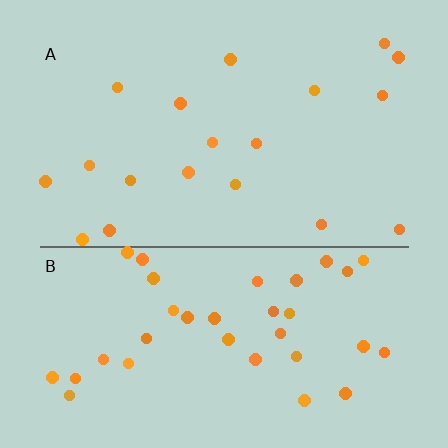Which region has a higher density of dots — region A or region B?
B (the bottom).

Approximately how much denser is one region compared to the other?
Approximately 1.9× — region B over region A.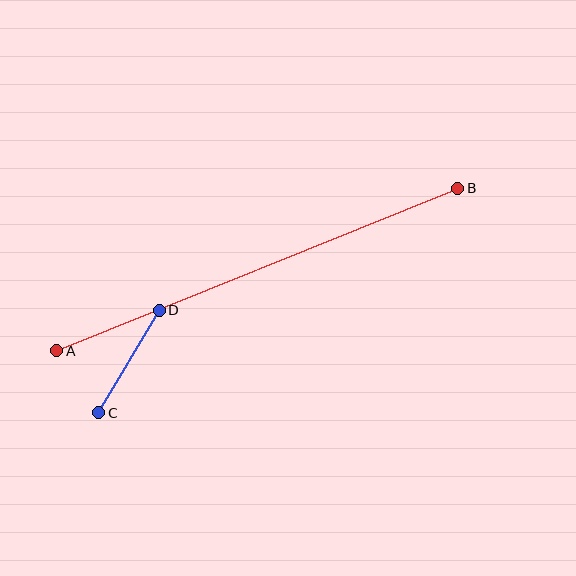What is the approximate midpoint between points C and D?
The midpoint is at approximately (129, 362) pixels.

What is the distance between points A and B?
The distance is approximately 433 pixels.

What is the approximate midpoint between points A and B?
The midpoint is at approximately (257, 270) pixels.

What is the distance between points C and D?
The distance is approximately 119 pixels.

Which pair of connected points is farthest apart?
Points A and B are farthest apart.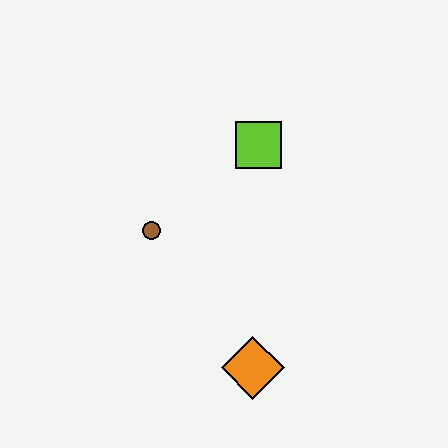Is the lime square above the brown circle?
Yes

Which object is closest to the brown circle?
The lime square is closest to the brown circle.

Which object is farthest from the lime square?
The orange diamond is farthest from the lime square.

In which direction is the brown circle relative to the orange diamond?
The brown circle is above the orange diamond.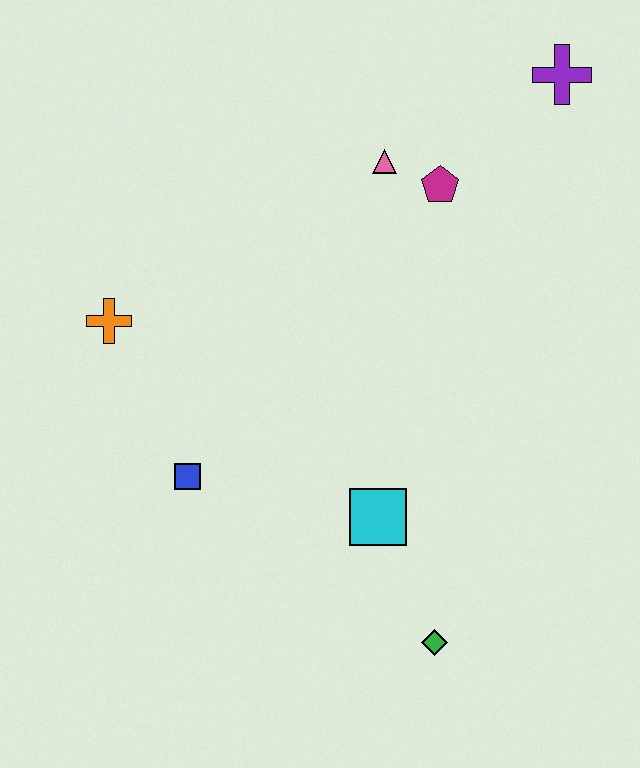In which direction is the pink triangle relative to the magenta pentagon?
The pink triangle is to the left of the magenta pentagon.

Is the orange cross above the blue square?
Yes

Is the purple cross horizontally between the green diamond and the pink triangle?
No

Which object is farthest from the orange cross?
The purple cross is farthest from the orange cross.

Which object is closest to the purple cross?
The magenta pentagon is closest to the purple cross.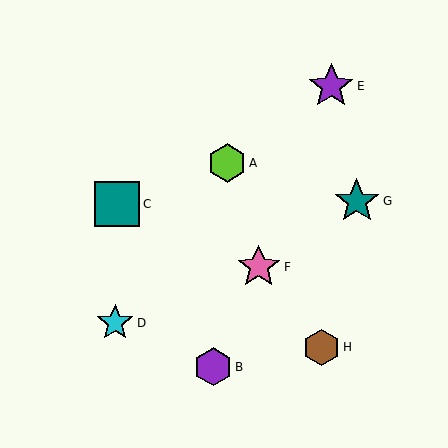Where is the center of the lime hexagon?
The center of the lime hexagon is at (227, 163).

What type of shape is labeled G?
Shape G is a teal star.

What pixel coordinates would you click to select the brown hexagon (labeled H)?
Click at (322, 347) to select the brown hexagon H.